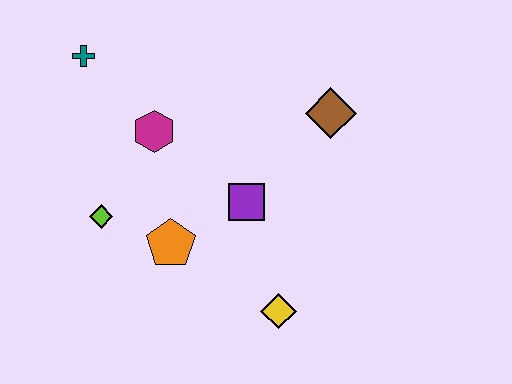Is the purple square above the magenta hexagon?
No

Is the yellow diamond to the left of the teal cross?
No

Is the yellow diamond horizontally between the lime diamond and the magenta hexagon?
No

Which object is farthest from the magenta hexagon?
The yellow diamond is farthest from the magenta hexagon.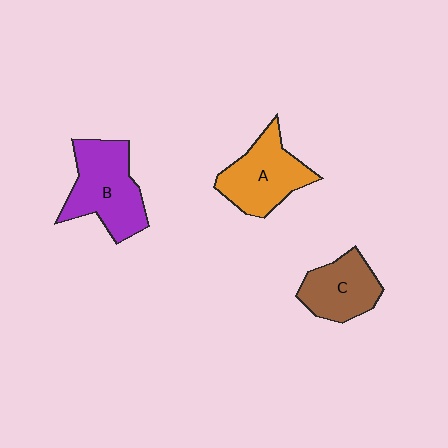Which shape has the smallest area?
Shape C (brown).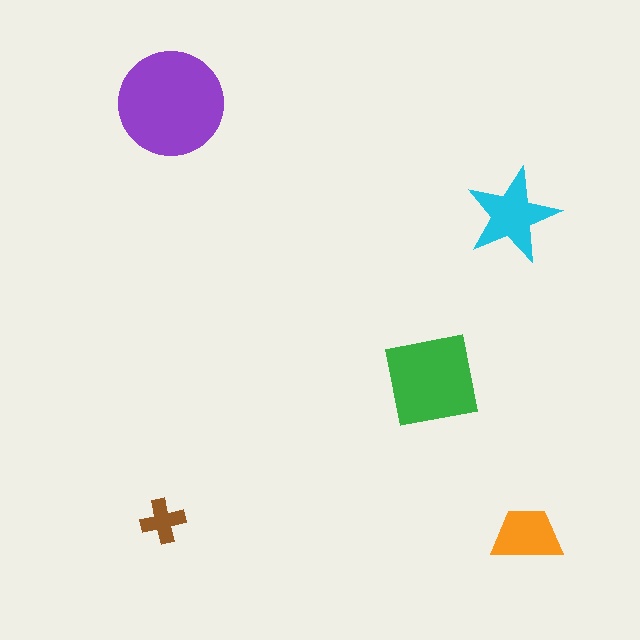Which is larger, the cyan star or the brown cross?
The cyan star.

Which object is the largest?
The purple circle.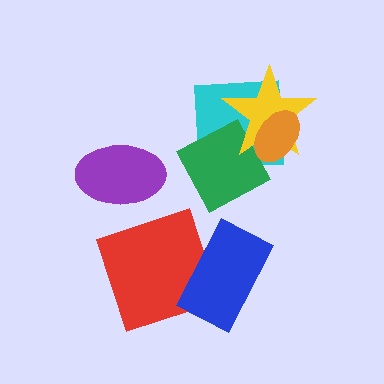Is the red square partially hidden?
Yes, it is partially covered by another shape.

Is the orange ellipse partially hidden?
No, no other shape covers it.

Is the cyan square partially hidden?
Yes, it is partially covered by another shape.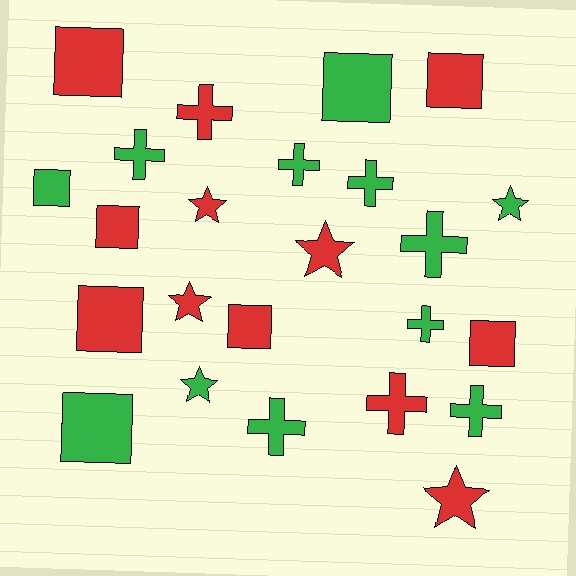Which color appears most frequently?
Red, with 12 objects.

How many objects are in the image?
There are 24 objects.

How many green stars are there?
There are 2 green stars.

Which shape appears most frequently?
Square, with 9 objects.